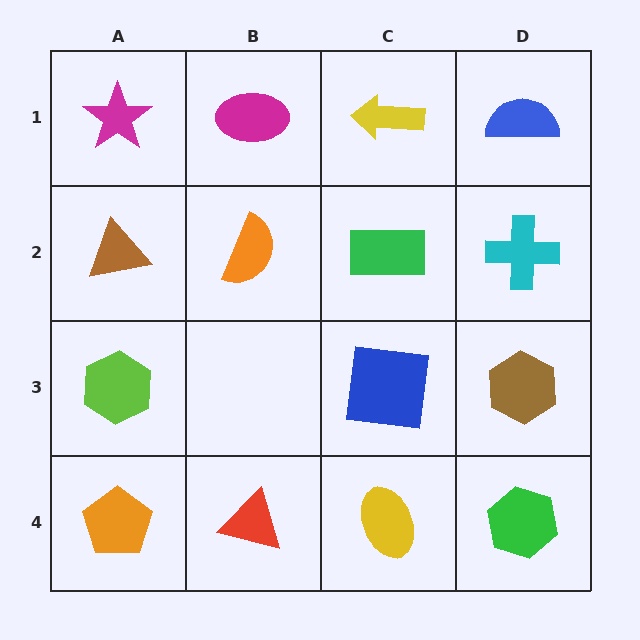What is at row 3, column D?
A brown hexagon.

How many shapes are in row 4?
4 shapes.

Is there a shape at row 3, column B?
No, that cell is empty.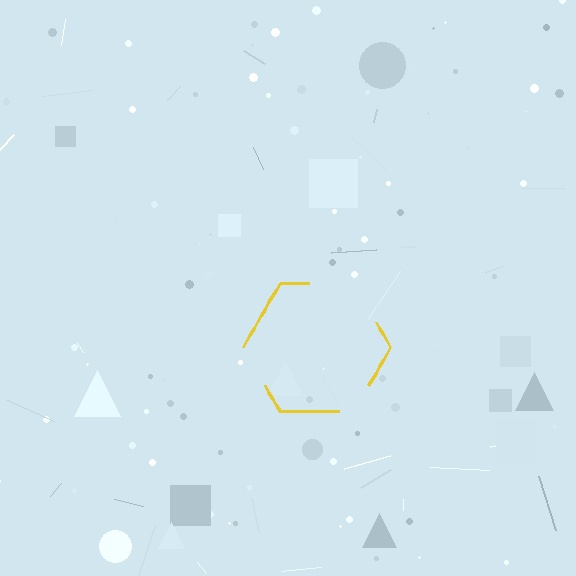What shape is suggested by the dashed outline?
The dashed outline suggests a hexagon.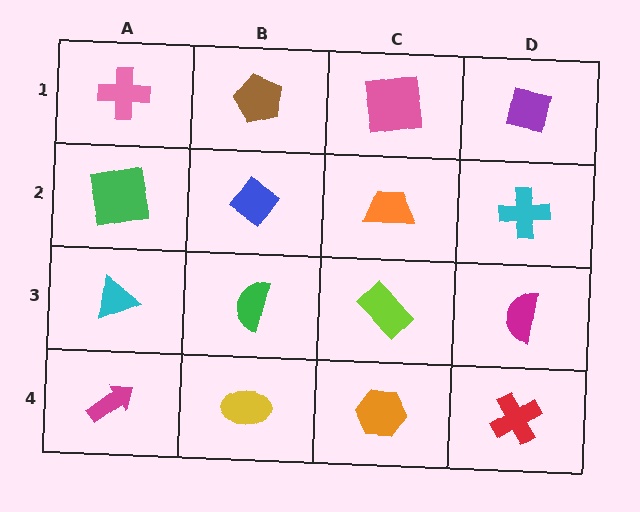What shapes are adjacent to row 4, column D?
A magenta semicircle (row 3, column D), an orange hexagon (row 4, column C).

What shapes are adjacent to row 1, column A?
A green square (row 2, column A), a brown pentagon (row 1, column B).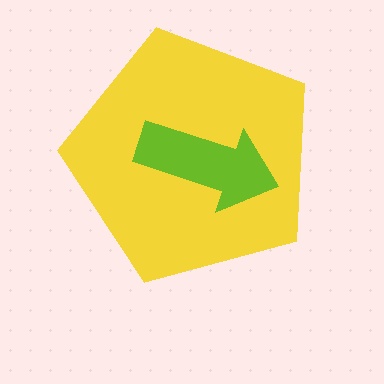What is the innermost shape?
The lime arrow.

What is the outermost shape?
The yellow pentagon.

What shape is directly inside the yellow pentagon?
The lime arrow.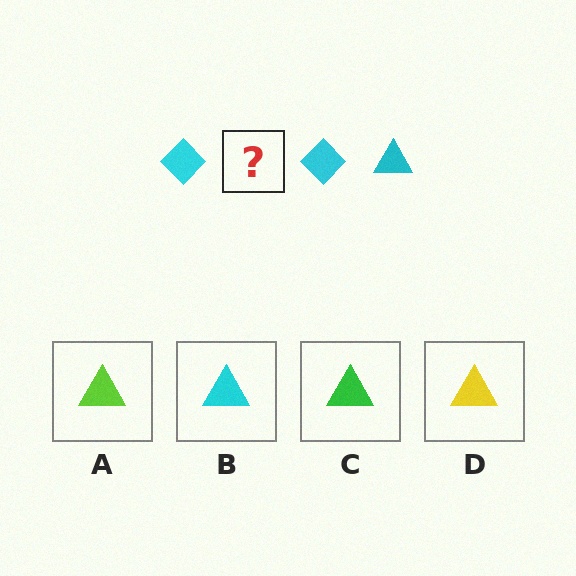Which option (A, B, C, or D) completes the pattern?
B.